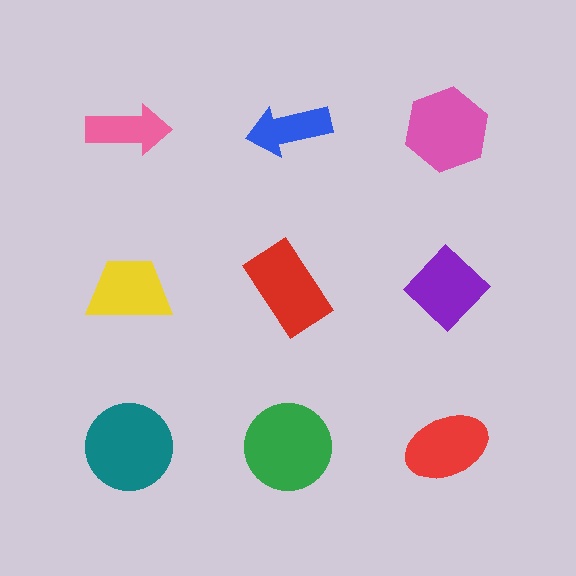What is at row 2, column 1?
A yellow trapezoid.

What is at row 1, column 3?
A pink hexagon.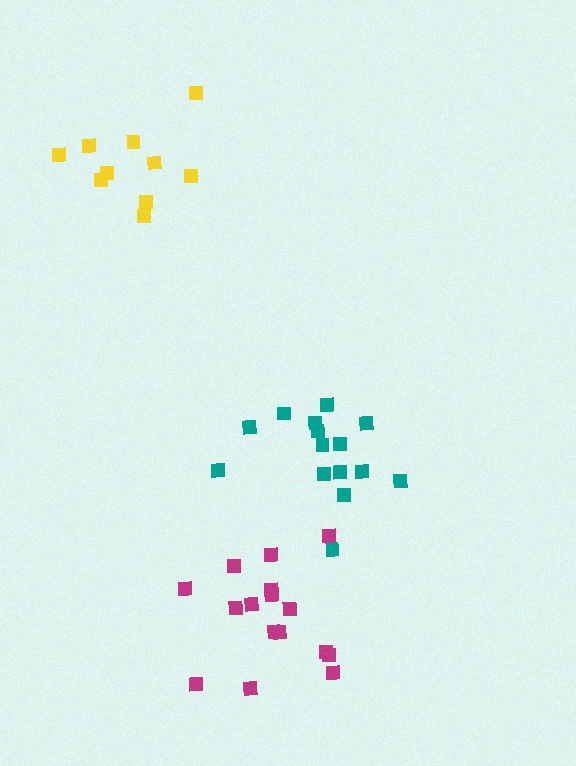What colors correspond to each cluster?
The clusters are colored: magenta, teal, yellow.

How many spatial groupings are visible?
There are 3 spatial groupings.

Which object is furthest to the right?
The teal cluster is rightmost.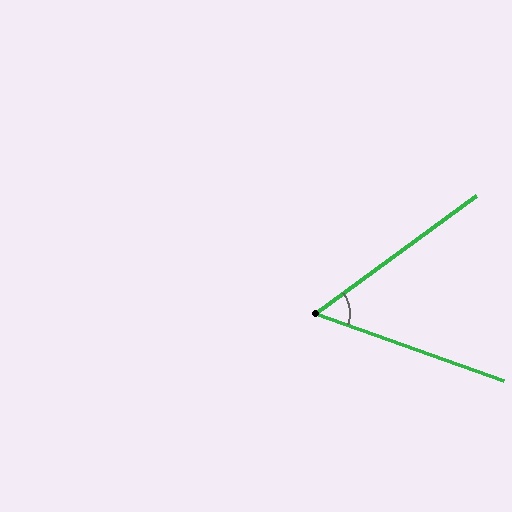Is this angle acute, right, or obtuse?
It is acute.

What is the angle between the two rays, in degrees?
Approximately 56 degrees.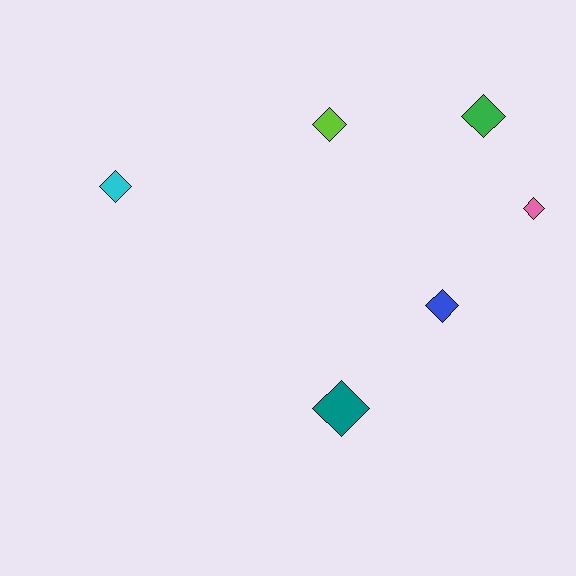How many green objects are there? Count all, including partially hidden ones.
There is 1 green object.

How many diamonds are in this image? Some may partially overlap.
There are 6 diamonds.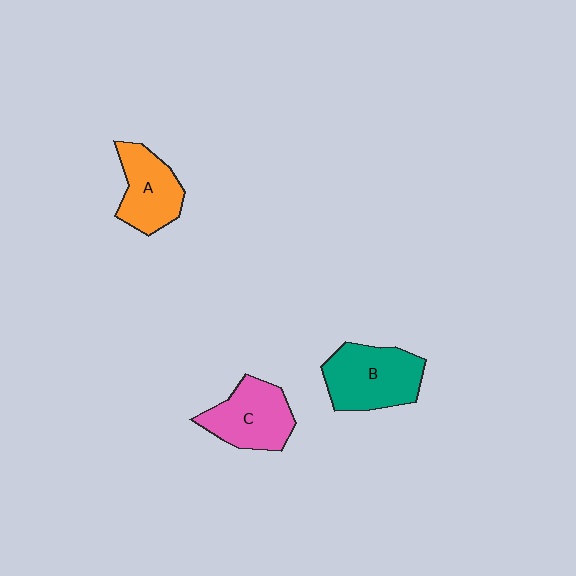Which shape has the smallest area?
Shape A (orange).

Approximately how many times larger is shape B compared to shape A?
Approximately 1.3 times.